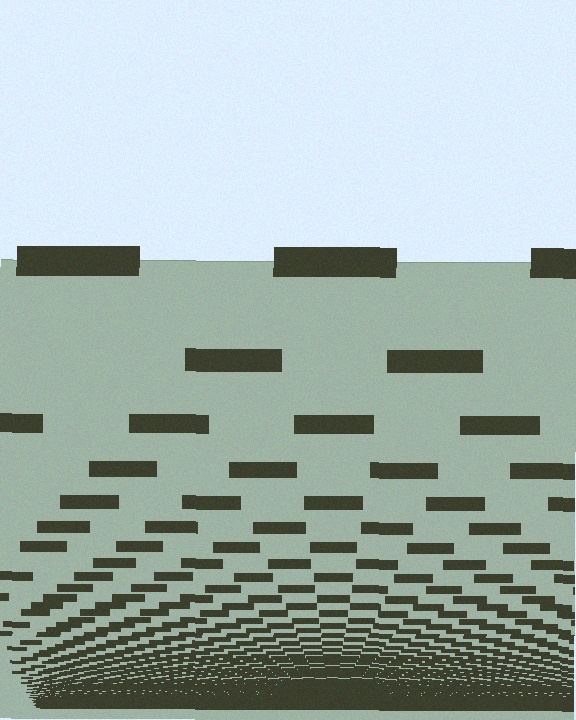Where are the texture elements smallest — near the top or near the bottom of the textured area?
Near the bottom.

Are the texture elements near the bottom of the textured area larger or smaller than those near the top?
Smaller. The gradient is inverted — elements near the bottom are smaller and denser.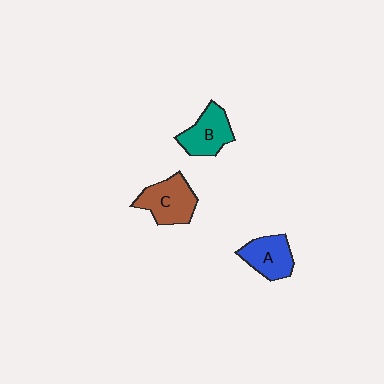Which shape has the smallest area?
Shape A (blue).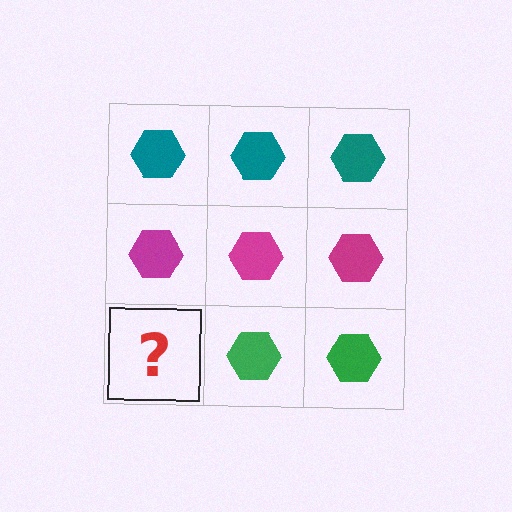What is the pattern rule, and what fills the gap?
The rule is that each row has a consistent color. The gap should be filled with a green hexagon.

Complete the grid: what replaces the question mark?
The question mark should be replaced with a green hexagon.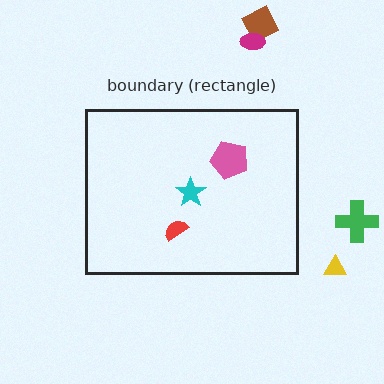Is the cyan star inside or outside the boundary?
Inside.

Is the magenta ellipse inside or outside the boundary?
Outside.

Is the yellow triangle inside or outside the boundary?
Outside.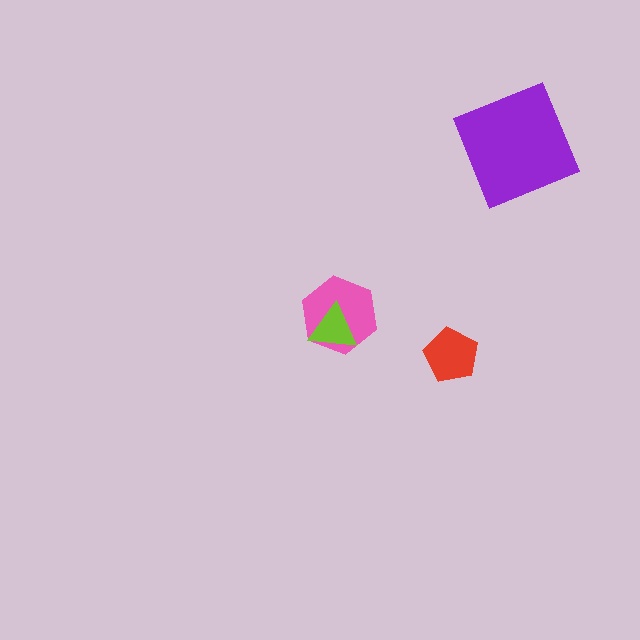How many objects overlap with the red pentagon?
0 objects overlap with the red pentagon.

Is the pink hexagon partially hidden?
Yes, it is partially covered by another shape.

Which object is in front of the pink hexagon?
The lime triangle is in front of the pink hexagon.